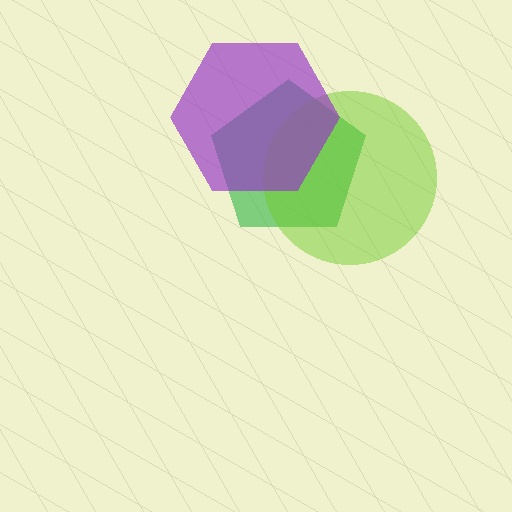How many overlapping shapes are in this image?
There are 3 overlapping shapes in the image.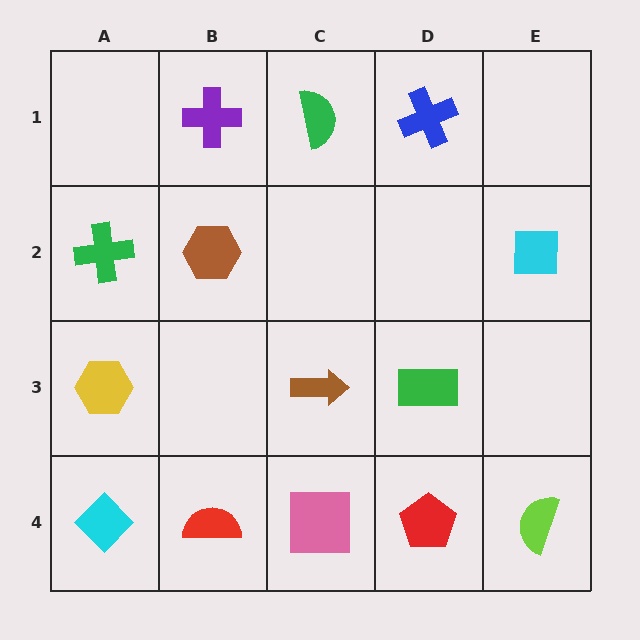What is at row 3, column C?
A brown arrow.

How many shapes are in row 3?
3 shapes.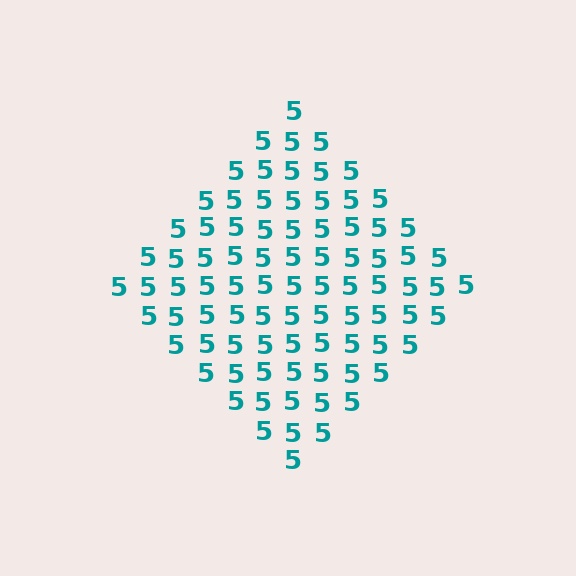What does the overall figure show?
The overall figure shows a diamond.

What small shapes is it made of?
It is made of small digit 5's.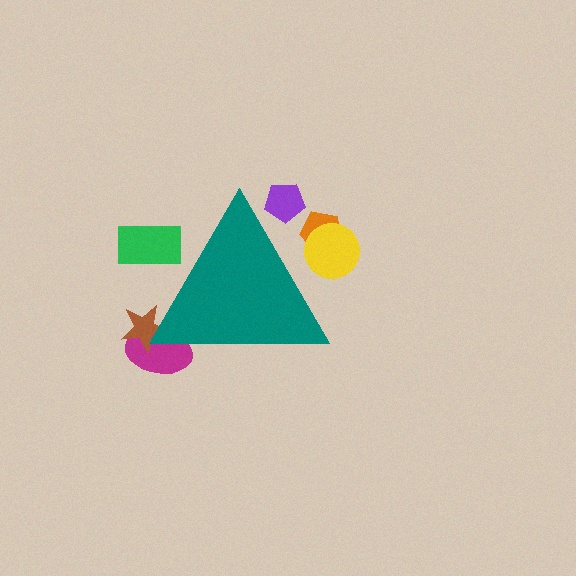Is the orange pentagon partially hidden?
Yes, the orange pentagon is partially hidden behind the teal triangle.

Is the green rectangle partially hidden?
Yes, the green rectangle is partially hidden behind the teal triangle.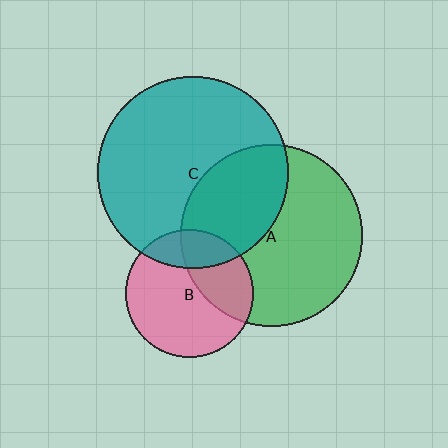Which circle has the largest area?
Circle C (teal).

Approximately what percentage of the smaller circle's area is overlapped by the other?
Approximately 20%.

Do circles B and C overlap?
Yes.